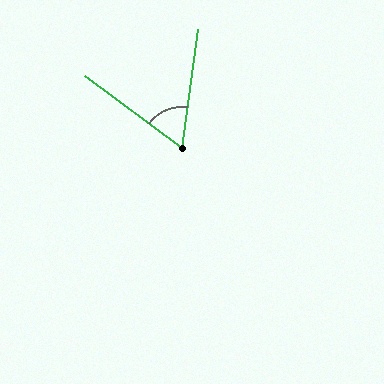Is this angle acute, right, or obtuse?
It is acute.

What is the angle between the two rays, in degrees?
Approximately 61 degrees.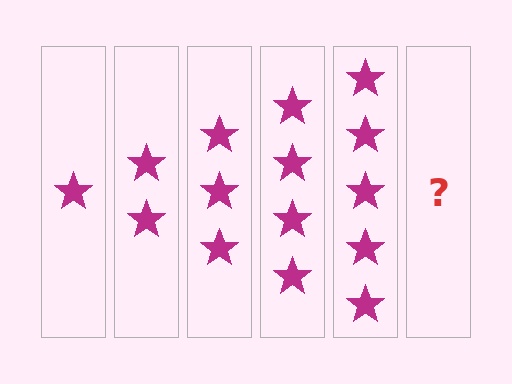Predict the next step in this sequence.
The next step is 6 stars.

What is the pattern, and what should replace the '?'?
The pattern is that each step adds one more star. The '?' should be 6 stars.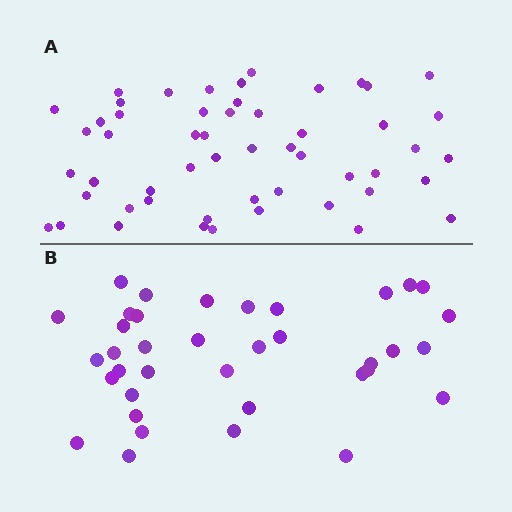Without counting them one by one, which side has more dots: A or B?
Region A (the top region) has more dots.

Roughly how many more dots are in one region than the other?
Region A has approximately 15 more dots than region B.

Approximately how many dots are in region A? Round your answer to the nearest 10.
About 50 dots. (The exact count is 53, which rounds to 50.)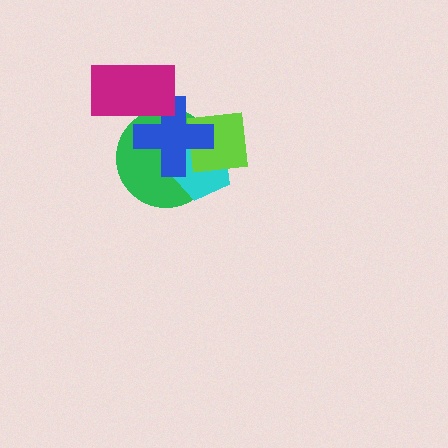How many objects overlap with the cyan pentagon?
3 objects overlap with the cyan pentagon.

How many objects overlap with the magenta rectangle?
2 objects overlap with the magenta rectangle.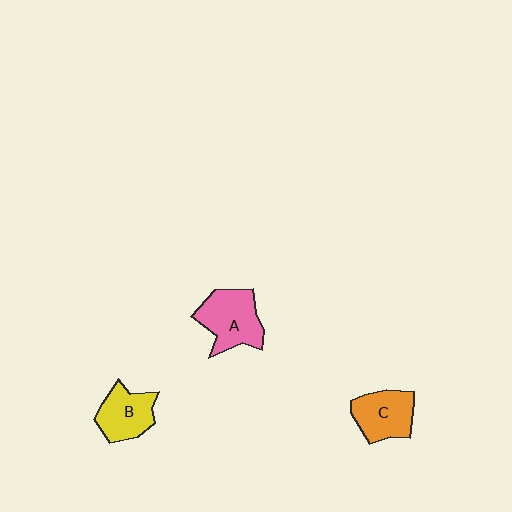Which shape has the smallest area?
Shape B (yellow).